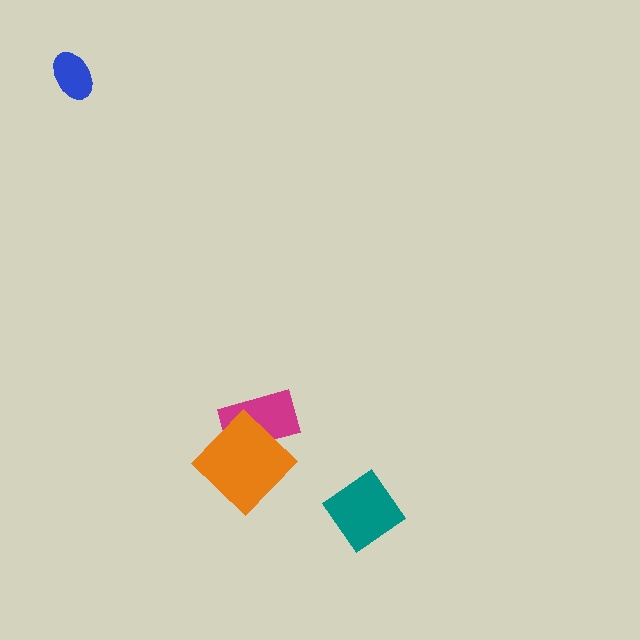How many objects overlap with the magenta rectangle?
1 object overlaps with the magenta rectangle.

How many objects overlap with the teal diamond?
0 objects overlap with the teal diamond.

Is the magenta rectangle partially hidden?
Yes, it is partially covered by another shape.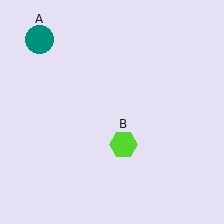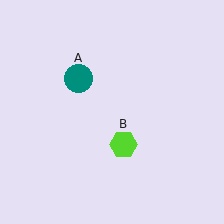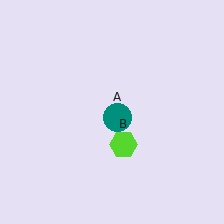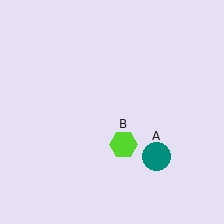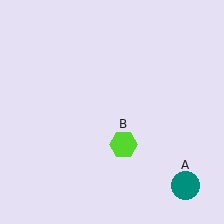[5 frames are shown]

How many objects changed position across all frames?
1 object changed position: teal circle (object A).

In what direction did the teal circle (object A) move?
The teal circle (object A) moved down and to the right.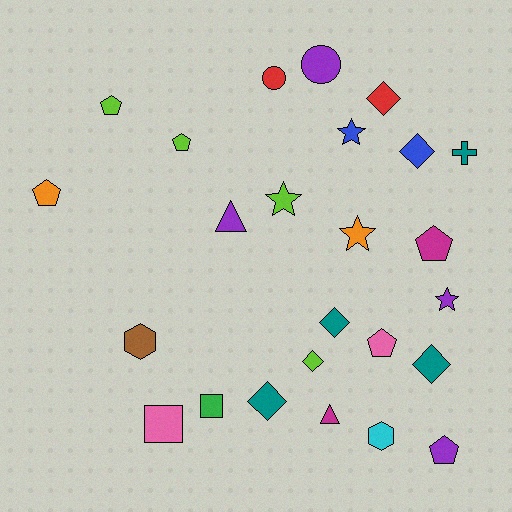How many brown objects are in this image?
There is 1 brown object.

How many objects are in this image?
There are 25 objects.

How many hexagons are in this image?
There are 2 hexagons.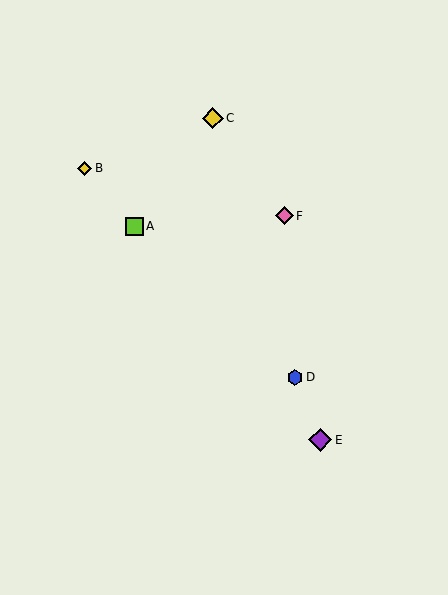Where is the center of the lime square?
The center of the lime square is at (135, 226).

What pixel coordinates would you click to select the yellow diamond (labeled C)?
Click at (213, 118) to select the yellow diamond C.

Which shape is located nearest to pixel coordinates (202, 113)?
The yellow diamond (labeled C) at (213, 118) is nearest to that location.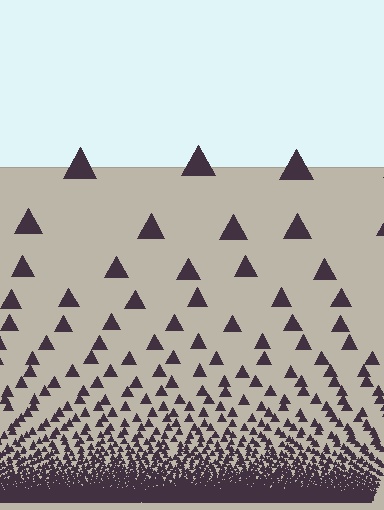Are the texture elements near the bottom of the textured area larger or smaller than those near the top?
Smaller. The gradient is inverted — elements near the bottom are smaller and denser.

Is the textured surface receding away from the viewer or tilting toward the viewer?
The surface appears to tilt toward the viewer. Texture elements get larger and sparser toward the top.